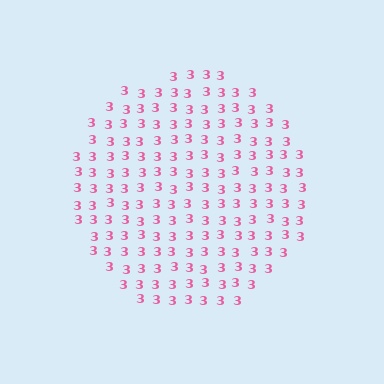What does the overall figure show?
The overall figure shows a circle.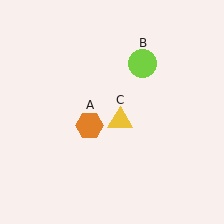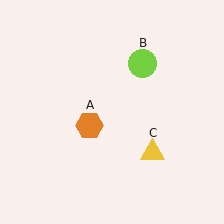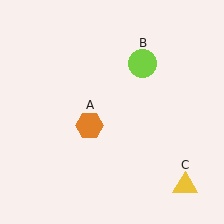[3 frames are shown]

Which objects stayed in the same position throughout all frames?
Orange hexagon (object A) and lime circle (object B) remained stationary.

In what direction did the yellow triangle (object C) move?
The yellow triangle (object C) moved down and to the right.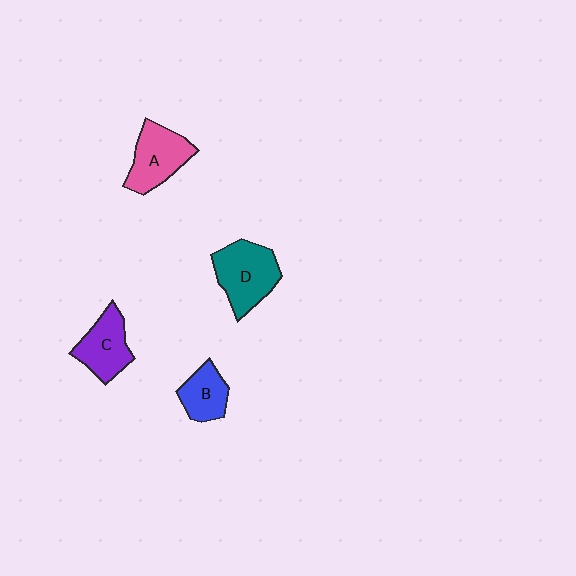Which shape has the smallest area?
Shape B (blue).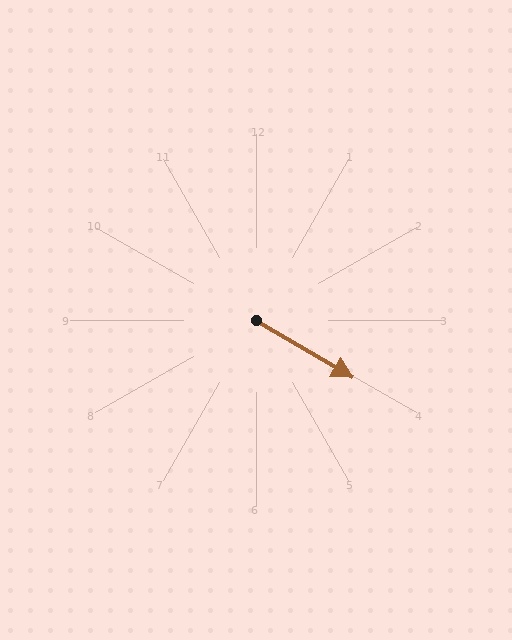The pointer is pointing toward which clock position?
Roughly 4 o'clock.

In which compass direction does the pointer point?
Southeast.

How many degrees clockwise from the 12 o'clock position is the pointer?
Approximately 121 degrees.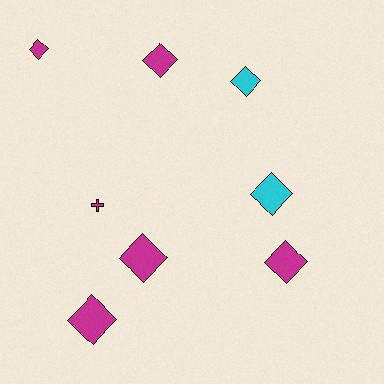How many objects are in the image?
There are 8 objects.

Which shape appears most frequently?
Diamond, with 7 objects.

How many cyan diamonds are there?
There are 2 cyan diamonds.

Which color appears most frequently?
Magenta, with 6 objects.